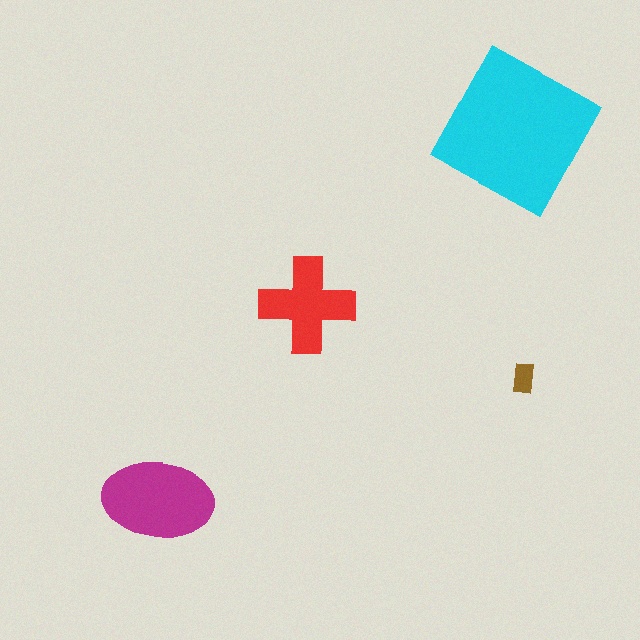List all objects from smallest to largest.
The brown rectangle, the red cross, the magenta ellipse, the cyan square.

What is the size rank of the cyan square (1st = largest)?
1st.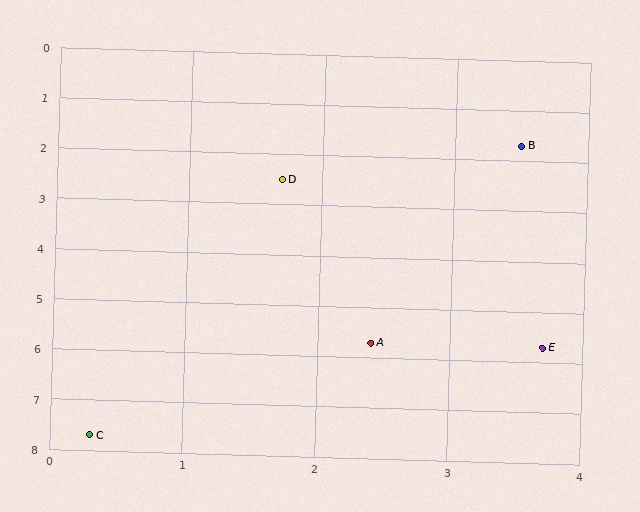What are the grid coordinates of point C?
Point C is at approximately (0.3, 7.7).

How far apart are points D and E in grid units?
Points D and E are about 3.8 grid units apart.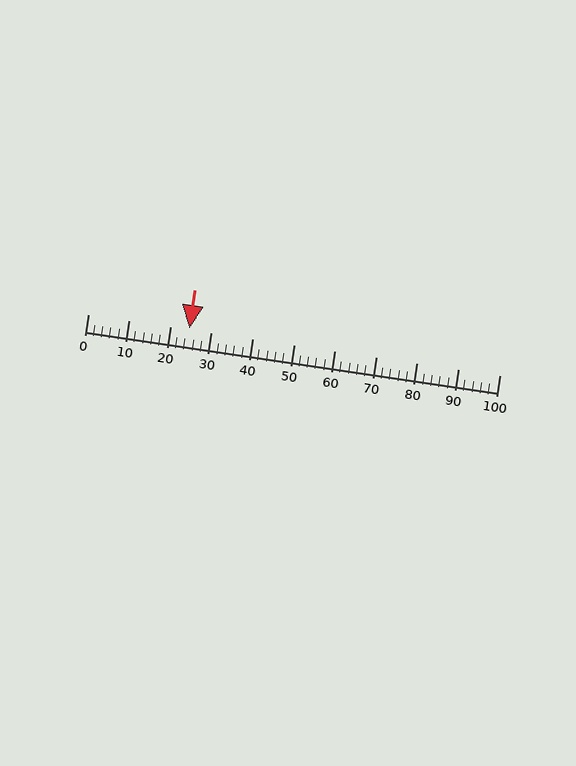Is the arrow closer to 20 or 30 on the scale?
The arrow is closer to 20.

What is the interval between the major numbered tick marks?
The major tick marks are spaced 10 units apart.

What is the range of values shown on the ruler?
The ruler shows values from 0 to 100.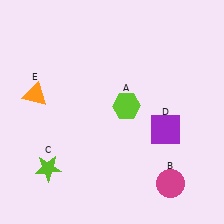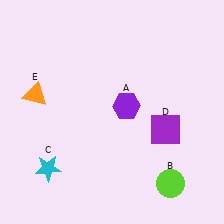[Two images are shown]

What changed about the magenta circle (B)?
In Image 1, B is magenta. In Image 2, it changed to lime.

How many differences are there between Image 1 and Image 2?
There are 3 differences between the two images.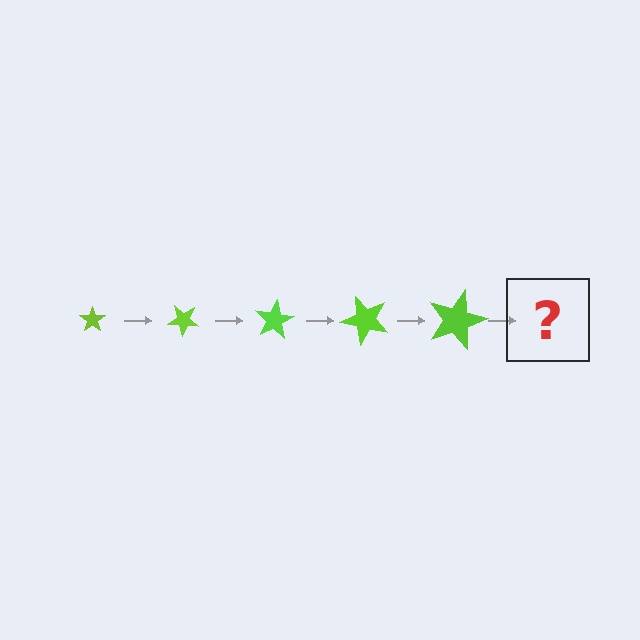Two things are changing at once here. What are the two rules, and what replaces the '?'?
The two rules are that the star grows larger each step and it rotates 40 degrees each step. The '?' should be a star, larger than the previous one and rotated 200 degrees from the start.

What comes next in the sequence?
The next element should be a star, larger than the previous one and rotated 200 degrees from the start.